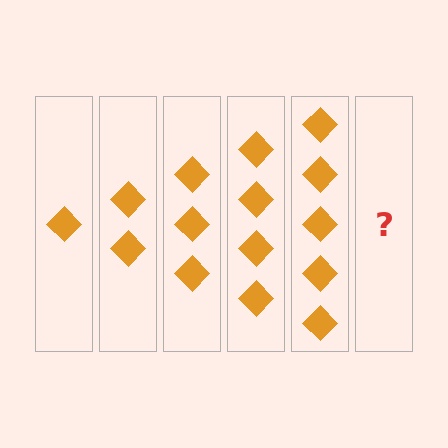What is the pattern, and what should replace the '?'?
The pattern is that each step adds one more diamond. The '?' should be 6 diamonds.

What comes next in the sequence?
The next element should be 6 diamonds.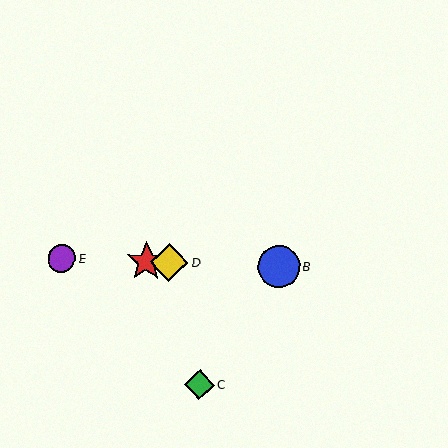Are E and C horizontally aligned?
No, E is at y≈258 and C is at y≈385.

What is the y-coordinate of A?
Object A is at y≈262.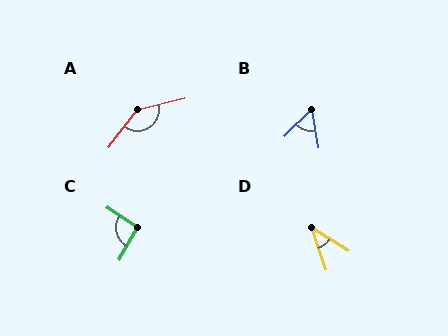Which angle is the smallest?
D, at approximately 39 degrees.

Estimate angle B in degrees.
Approximately 55 degrees.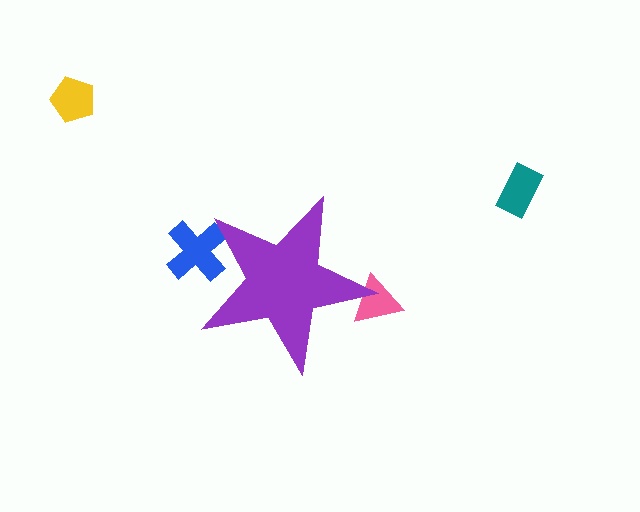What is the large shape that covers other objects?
A purple star.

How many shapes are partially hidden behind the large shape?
2 shapes are partially hidden.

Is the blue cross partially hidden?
Yes, the blue cross is partially hidden behind the purple star.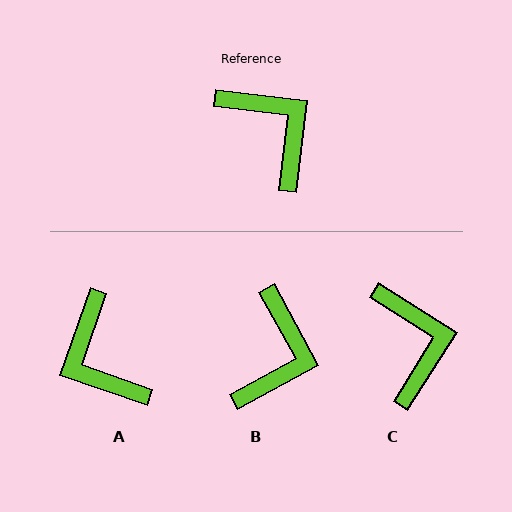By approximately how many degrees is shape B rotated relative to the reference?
Approximately 54 degrees clockwise.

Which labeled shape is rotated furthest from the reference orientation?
A, about 168 degrees away.